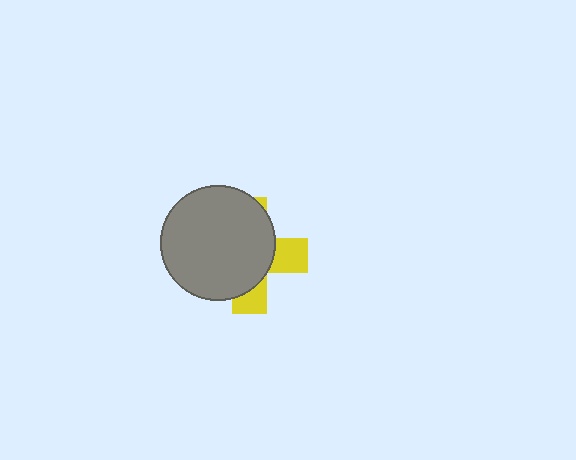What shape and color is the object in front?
The object in front is a gray circle.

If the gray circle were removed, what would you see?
You would see the complete yellow cross.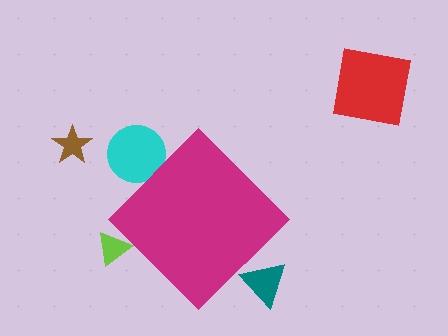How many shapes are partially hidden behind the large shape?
3 shapes are partially hidden.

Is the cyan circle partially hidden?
Yes, the cyan circle is partially hidden behind the magenta diamond.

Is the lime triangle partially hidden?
Yes, the lime triangle is partially hidden behind the magenta diamond.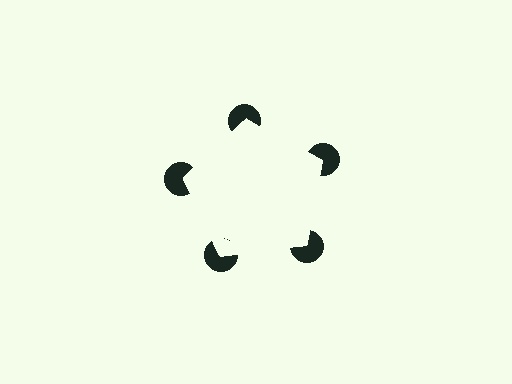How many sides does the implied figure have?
5 sides.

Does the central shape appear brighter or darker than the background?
It typically appears slightly brighter than the background, even though no actual brightness change is drawn.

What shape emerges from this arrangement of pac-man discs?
An illusory pentagon — its edges are inferred from the aligned wedge cuts in the pac-man discs, not physically drawn.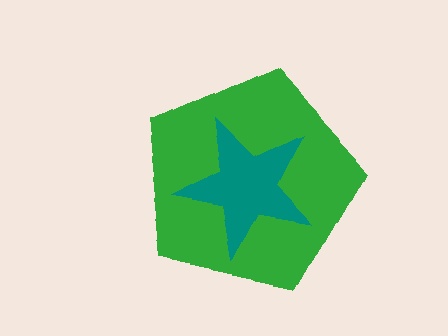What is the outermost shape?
The green pentagon.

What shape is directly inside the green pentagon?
The teal star.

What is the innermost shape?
The teal star.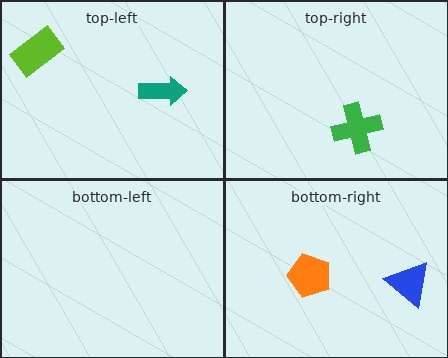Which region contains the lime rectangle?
The top-left region.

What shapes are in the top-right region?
The green cross.